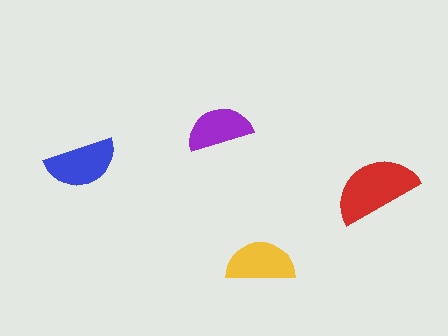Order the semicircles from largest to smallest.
the red one, the blue one, the yellow one, the purple one.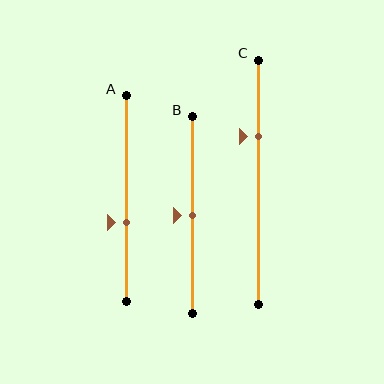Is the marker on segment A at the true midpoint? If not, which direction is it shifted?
No, the marker on segment A is shifted downward by about 12% of the segment length.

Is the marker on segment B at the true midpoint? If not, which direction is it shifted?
Yes, the marker on segment B is at the true midpoint.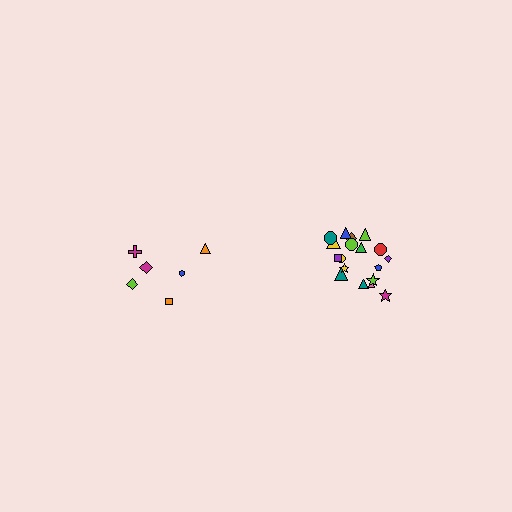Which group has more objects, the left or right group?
The right group.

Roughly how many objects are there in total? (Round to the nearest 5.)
Roughly 25 objects in total.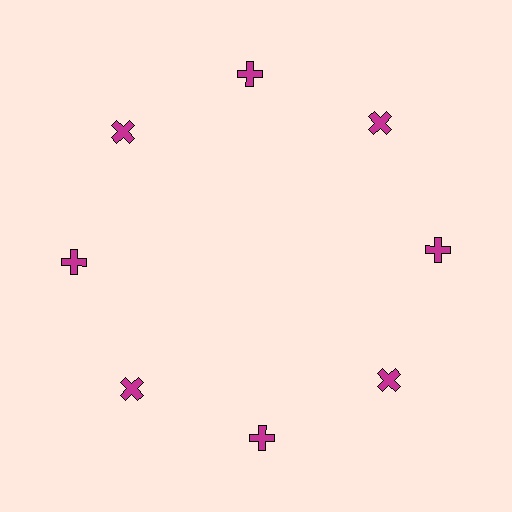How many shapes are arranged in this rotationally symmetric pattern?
There are 8 shapes, arranged in 8 groups of 1.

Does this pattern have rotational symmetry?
Yes, this pattern has 8-fold rotational symmetry. It looks the same after rotating 45 degrees around the center.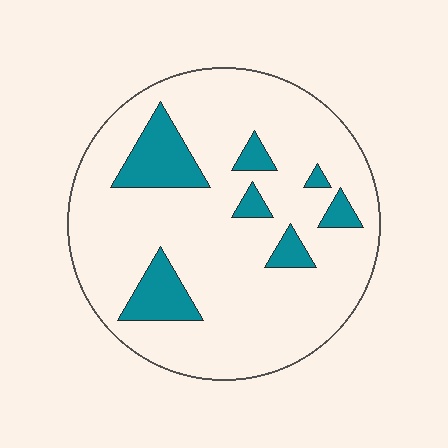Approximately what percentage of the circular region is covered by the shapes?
Approximately 15%.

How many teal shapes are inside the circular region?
7.